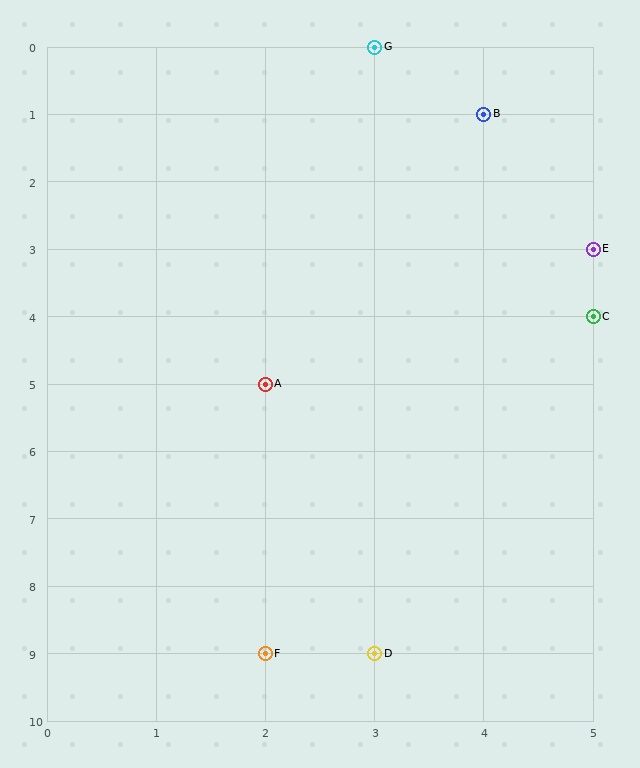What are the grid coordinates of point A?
Point A is at grid coordinates (2, 5).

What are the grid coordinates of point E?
Point E is at grid coordinates (5, 3).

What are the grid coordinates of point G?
Point G is at grid coordinates (3, 0).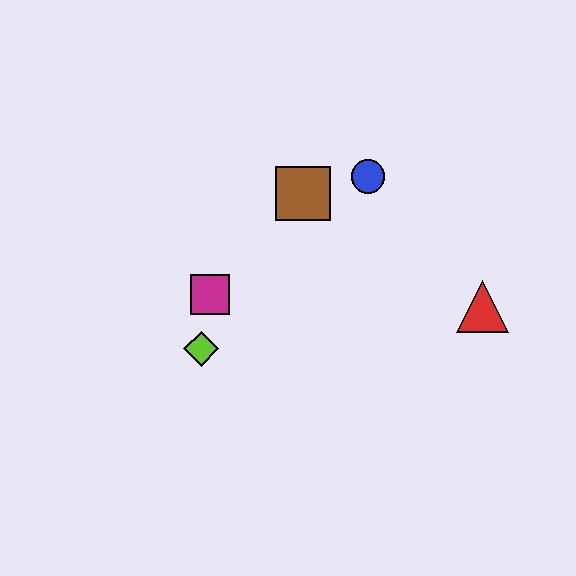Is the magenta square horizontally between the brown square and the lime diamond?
Yes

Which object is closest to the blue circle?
The brown square is closest to the blue circle.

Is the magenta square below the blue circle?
Yes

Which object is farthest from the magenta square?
The red triangle is farthest from the magenta square.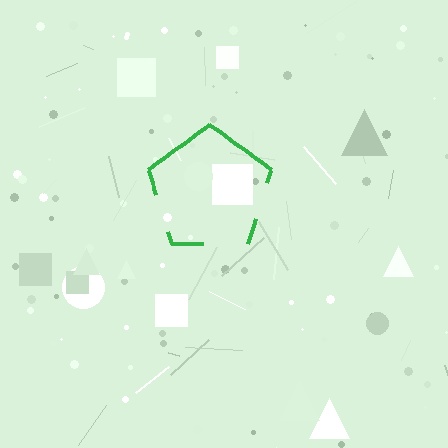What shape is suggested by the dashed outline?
The dashed outline suggests a pentagon.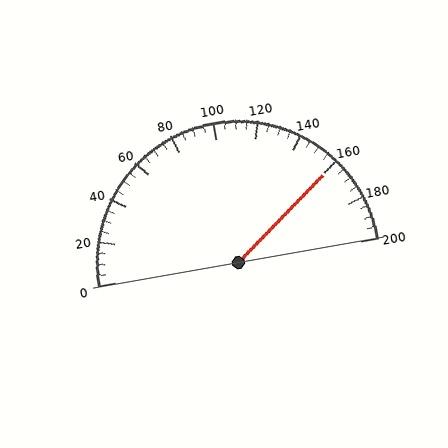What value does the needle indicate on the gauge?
The needle indicates approximately 160.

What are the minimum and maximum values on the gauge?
The gauge ranges from 0 to 200.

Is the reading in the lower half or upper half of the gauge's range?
The reading is in the upper half of the range (0 to 200).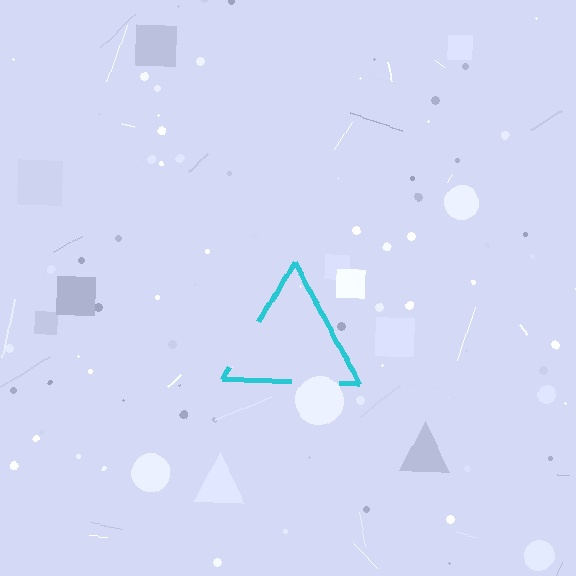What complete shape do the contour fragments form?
The contour fragments form a triangle.